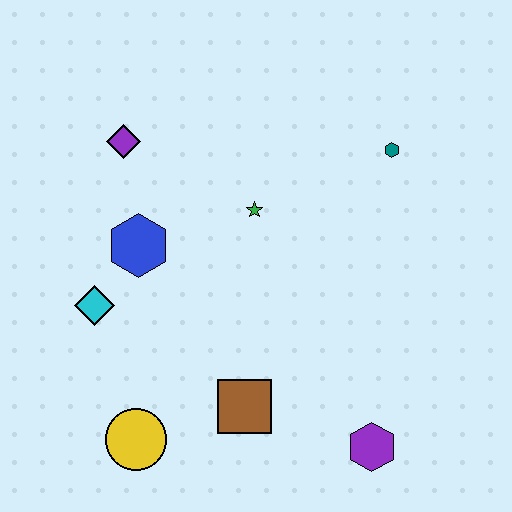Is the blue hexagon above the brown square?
Yes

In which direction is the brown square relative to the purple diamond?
The brown square is below the purple diamond.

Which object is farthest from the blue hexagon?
The purple hexagon is farthest from the blue hexagon.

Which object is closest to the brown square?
The yellow circle is closest to the brown square.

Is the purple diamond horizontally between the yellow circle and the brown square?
No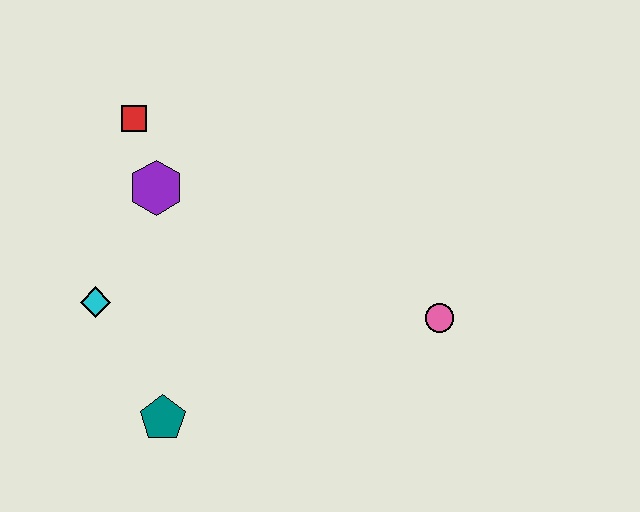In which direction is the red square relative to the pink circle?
The red square is to the left of the pink circle.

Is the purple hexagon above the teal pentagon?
Yes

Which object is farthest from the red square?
The pink circle is farthest from the red square.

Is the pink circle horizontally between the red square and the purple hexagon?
No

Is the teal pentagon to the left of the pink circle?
Yes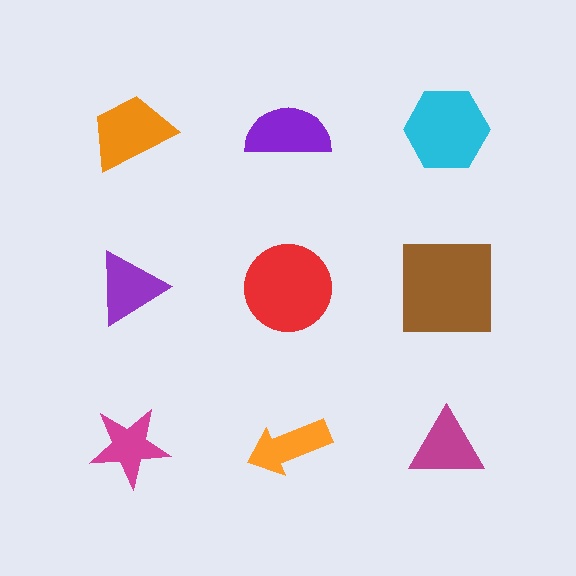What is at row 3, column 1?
A magenta star.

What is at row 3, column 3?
A magenta triangle.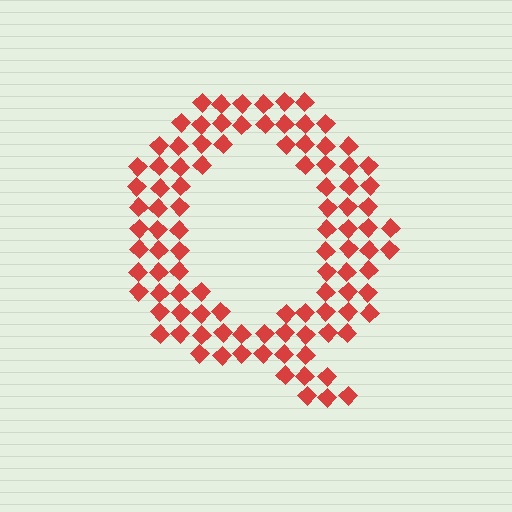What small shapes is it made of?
It is made of small diamonds.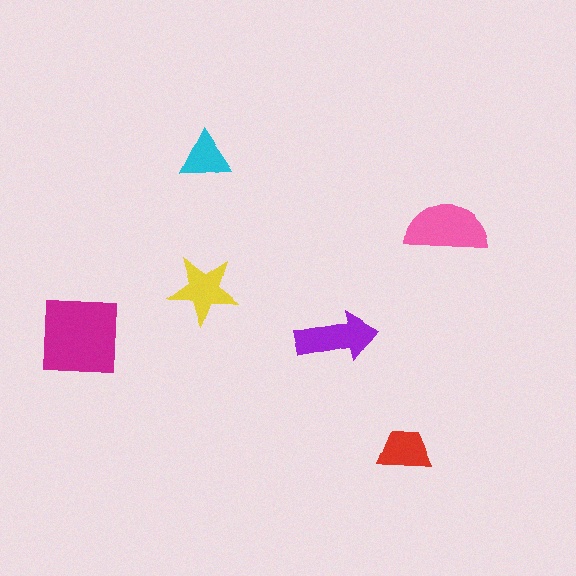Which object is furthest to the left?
The magenta square is leftmost.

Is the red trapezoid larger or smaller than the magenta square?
Smaller.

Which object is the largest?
The magenta square.